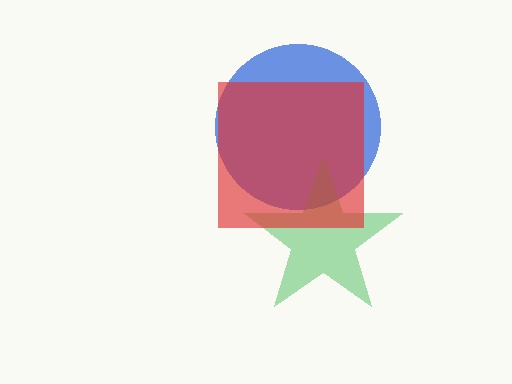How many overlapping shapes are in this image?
There are 3 overlapping shapes in the image.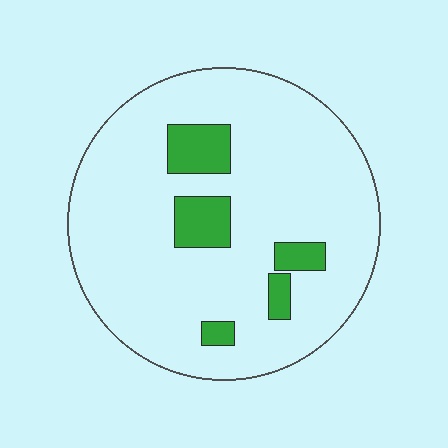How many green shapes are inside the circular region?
5.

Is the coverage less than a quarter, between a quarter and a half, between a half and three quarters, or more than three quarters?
Less than a quarter.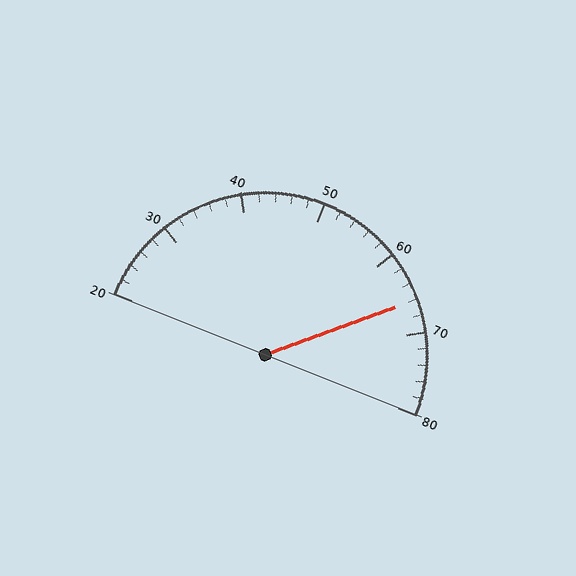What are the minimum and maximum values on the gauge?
The gauge ranges from 20 to 80.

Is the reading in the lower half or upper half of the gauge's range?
The reading is in the upper half of the range (20 to 80).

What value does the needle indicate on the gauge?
The needle indicates approximately 66.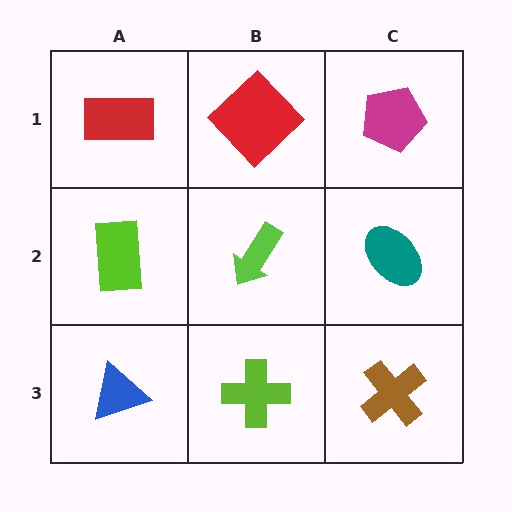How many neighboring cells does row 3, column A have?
2.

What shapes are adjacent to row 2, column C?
A magenta pentagon (row 1, column C), a brown cross (row 3, column C), a lime arrow (row 2, column B).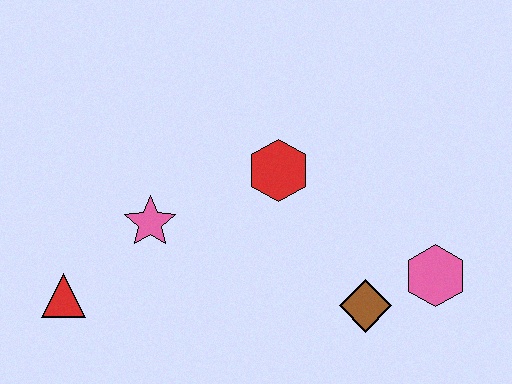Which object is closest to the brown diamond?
The pink hexagon is closest to the brown diamond.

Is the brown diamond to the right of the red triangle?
Yes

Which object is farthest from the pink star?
The pink hexagon is farthest from the pink star.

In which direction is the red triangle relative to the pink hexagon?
The red triangle is to the left of the pink hexagon.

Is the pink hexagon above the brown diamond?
Yes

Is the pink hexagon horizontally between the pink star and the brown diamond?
No